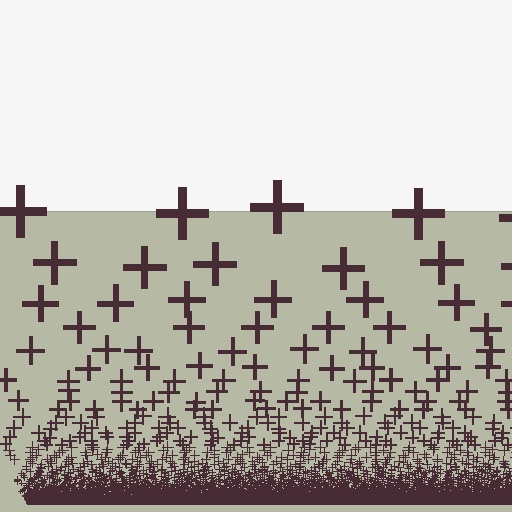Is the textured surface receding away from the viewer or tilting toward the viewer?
The surface appears to tilt toward the viewer. Texture elements get larger and sparser toward the top.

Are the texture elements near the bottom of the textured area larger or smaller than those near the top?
Smaller. The gradient is inverted — elements near the bottom are smaller and denser.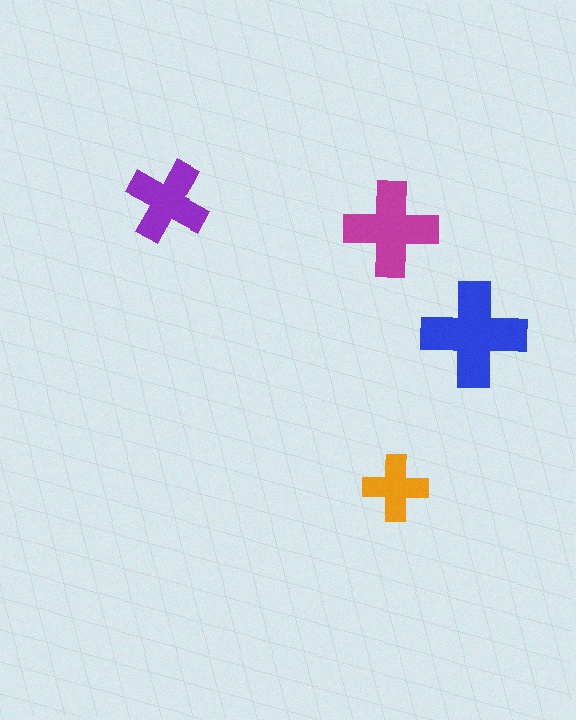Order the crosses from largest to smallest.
the blue one, the magenta one, the purple one, the orange one.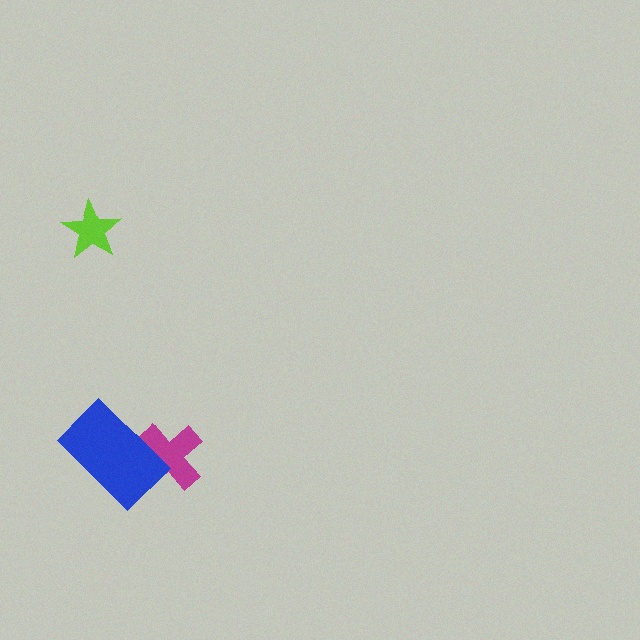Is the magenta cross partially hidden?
Yes, it is partially covered by another shape.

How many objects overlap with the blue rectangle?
1 object overlaps with the blue rectangle.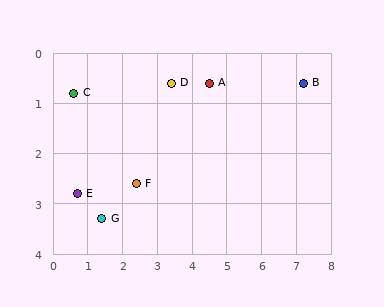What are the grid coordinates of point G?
Point G is at approximately (1.4, 3.3).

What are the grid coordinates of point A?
Point A is at approximately (4.5, 0.6).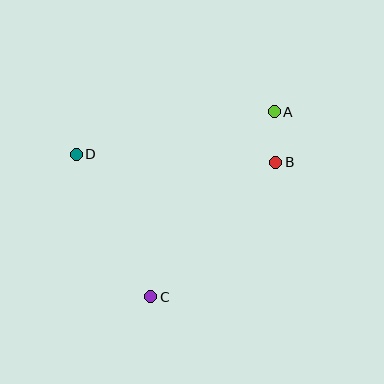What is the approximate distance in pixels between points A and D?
The distance between A and D is approximately 203 pixels.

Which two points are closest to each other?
Points A and B are closest to each other.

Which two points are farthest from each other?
Points A and C are farthest from each other.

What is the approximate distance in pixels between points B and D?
The distance between B and D is approximately 200 pixels.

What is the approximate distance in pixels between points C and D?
The distance between C and D is approximately 161 pixels.